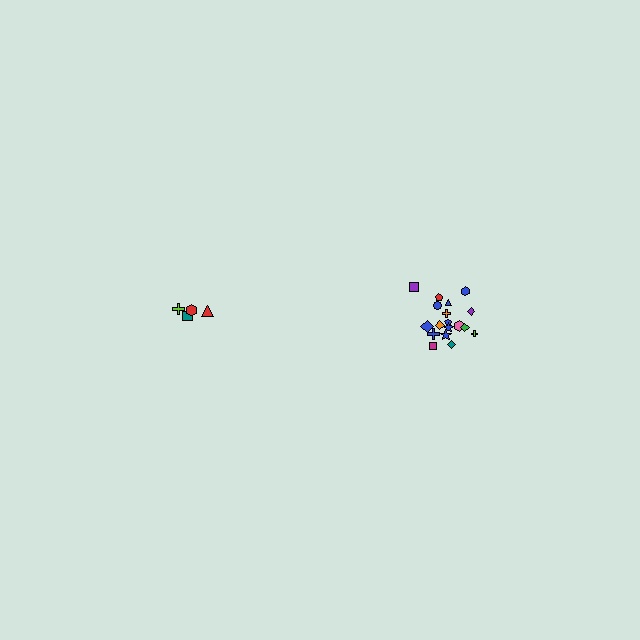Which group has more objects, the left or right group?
The right group.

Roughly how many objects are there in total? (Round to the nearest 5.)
Roughly 20 objects in total.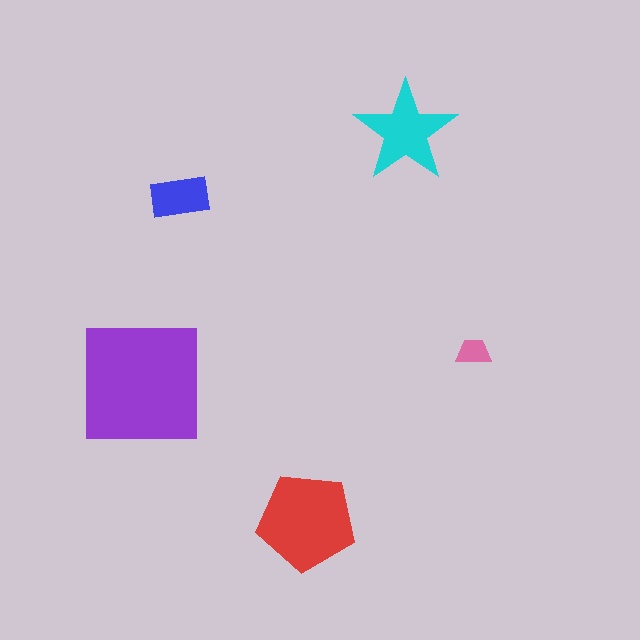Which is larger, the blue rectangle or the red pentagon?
The red pentagon.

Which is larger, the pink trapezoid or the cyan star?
The cyan star.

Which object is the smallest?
The pink trapezoid.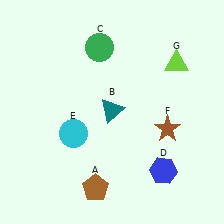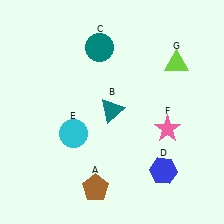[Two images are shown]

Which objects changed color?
C changed from green to teal. F changed from brown to pink.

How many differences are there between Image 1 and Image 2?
There are 2 differences between the two images.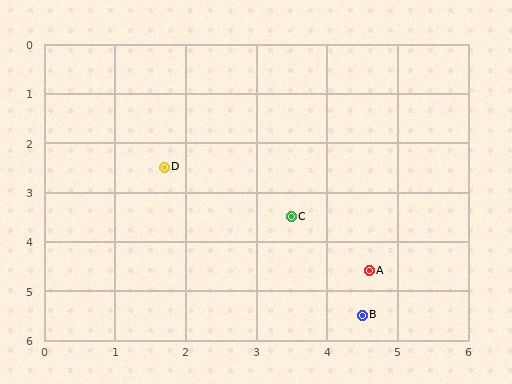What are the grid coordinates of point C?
Point C is at approximately (3.5, 3.5).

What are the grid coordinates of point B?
Point B is at approximately (4.5, 5.5).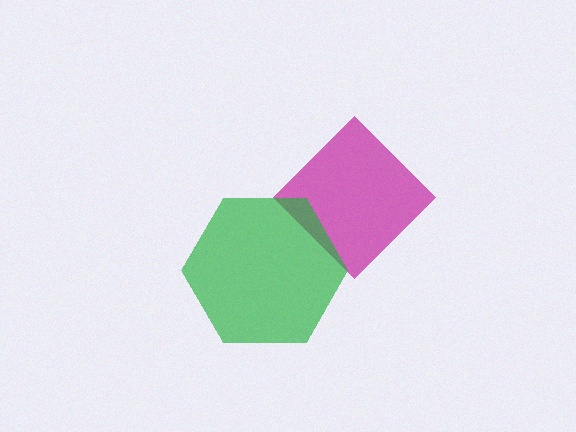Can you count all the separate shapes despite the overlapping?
Yes, there are 2 separate shapes.